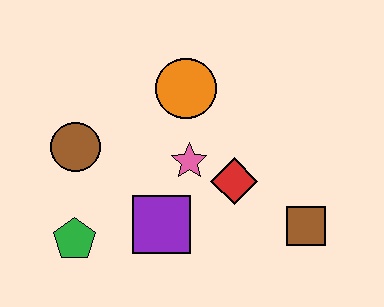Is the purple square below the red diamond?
Yes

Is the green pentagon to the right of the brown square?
No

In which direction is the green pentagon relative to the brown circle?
The green pentagon is below the brown circle.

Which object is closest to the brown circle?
The green pentagon is closest to the brown circle.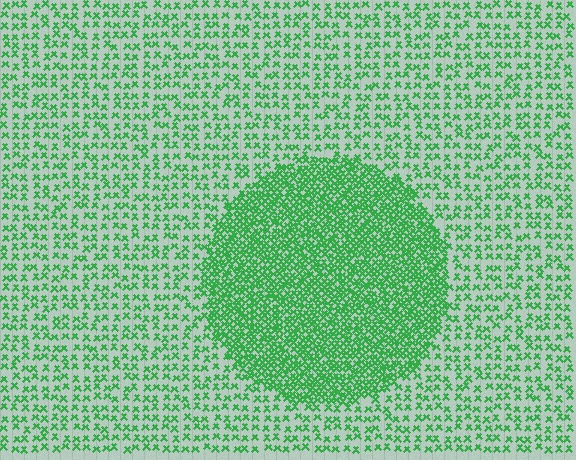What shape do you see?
I see a circle.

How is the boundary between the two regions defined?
The boundary is defined by a change in element density (approximately 2.5x ratio). All elements are the same color, size, and shape.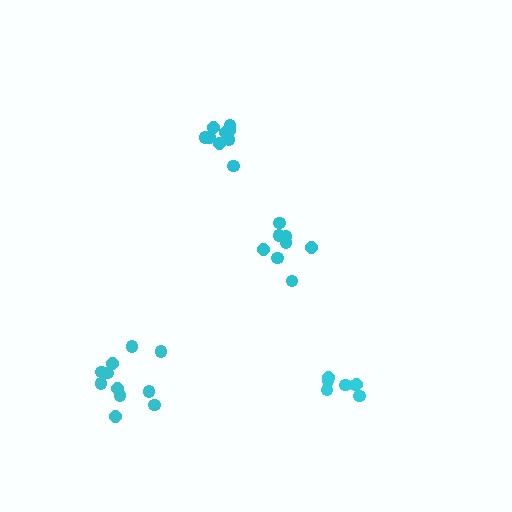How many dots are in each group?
Group 1: 7 dots, Group 2: 8 dots, Group 3: 9 dots, Group 4: 11 dots (35 total).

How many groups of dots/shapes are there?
There are 4 groups.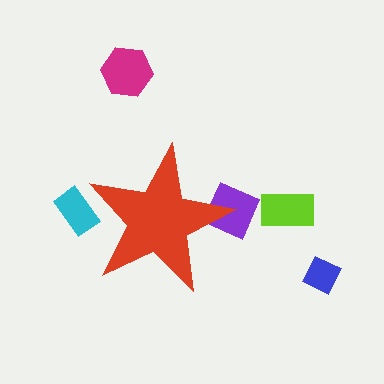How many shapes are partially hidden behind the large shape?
2 shapes are partially hidden.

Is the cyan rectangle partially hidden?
Yes, the cyan rectangle is partially hidden behind the red star.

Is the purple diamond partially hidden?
Yes, the purple diamond is partially hidden behind the red star.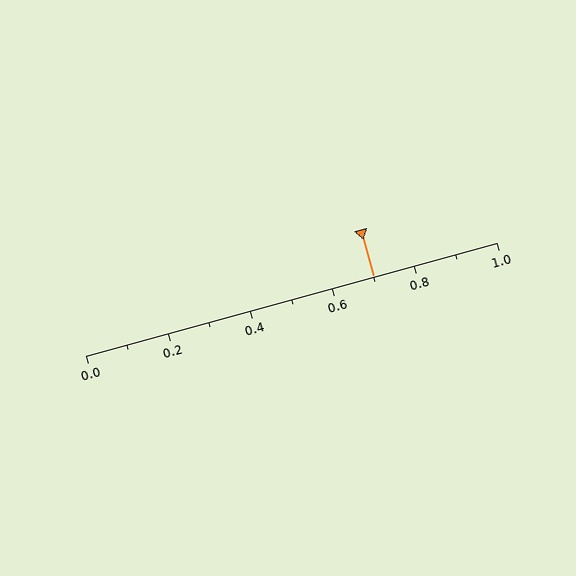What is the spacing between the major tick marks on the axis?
The major ticks are spaced 0.2 apart.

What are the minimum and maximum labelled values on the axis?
The axis runs from 0.0 to 1.0.